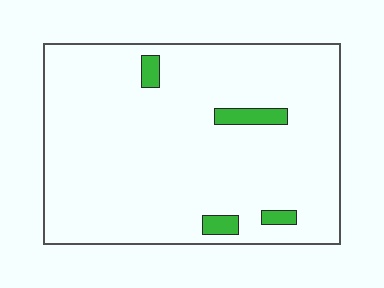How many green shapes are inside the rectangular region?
4.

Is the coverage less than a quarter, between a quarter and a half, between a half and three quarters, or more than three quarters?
Less than a quarter.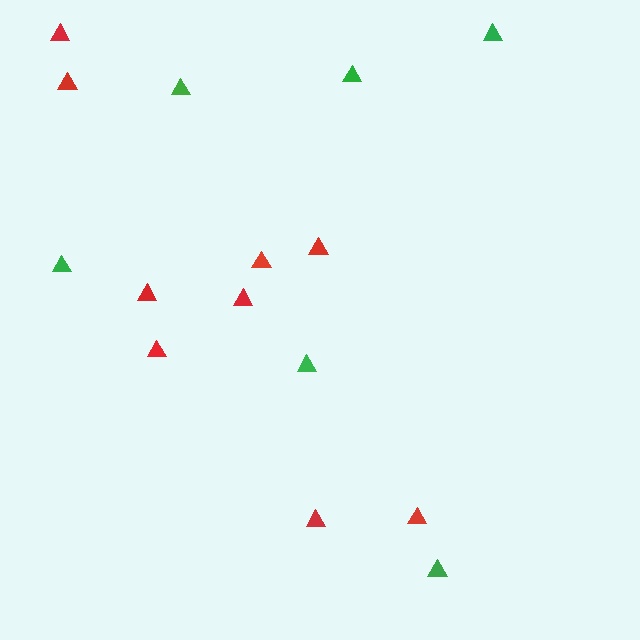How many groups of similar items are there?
There are 2 groups: one group of red triangles (9) and one group of green triangles (6).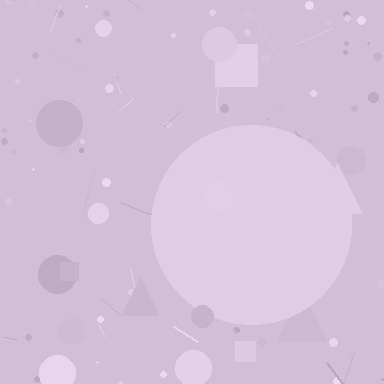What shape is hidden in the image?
A circle is hidden in the image.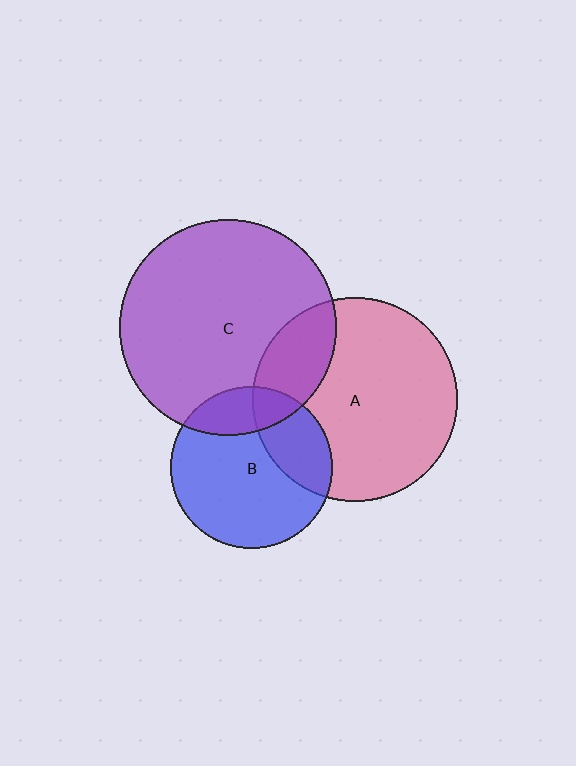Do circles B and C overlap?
Yes.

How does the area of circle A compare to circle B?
Approximately 1.6 times.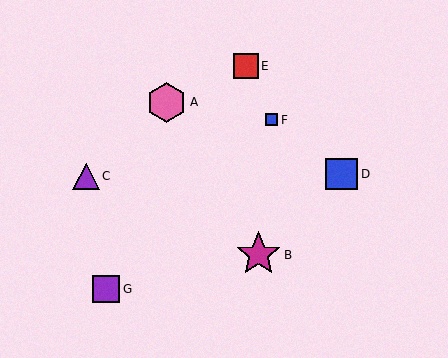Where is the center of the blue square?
The center of the blue square is at (272, 120).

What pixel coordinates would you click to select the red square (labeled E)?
Click at (246, 66) to select the red square E.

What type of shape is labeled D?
Shape D is a blue square.